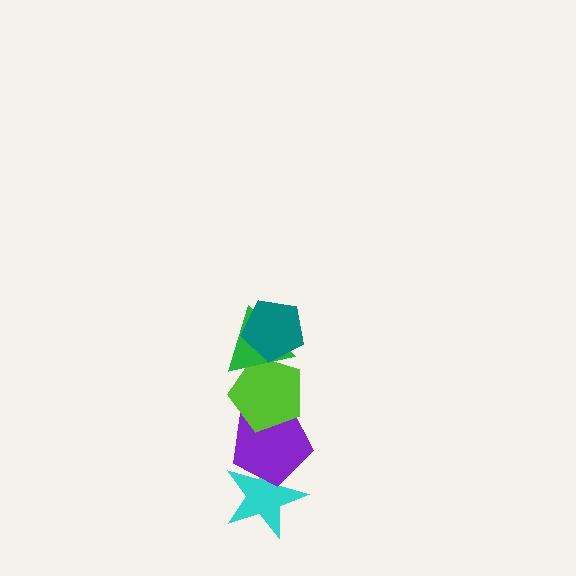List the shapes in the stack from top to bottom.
From top to bottom: the teal pentagon, the green triangle, the lime pentagon, the purple pentagon, the cyan star.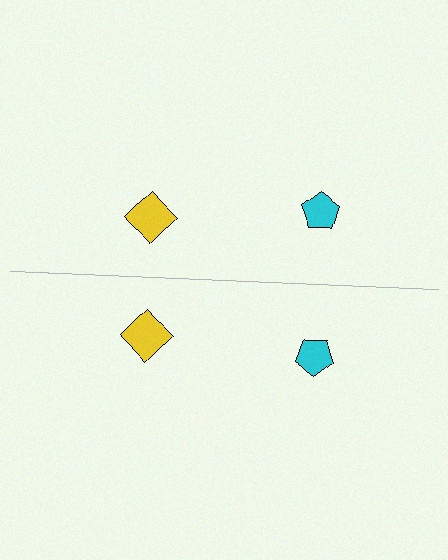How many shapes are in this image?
There are 4 shapes in this image.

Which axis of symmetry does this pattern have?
The pattern has a horizontal axis of symmetry running through the center of the image.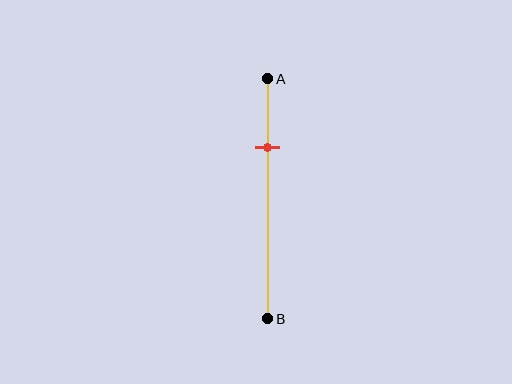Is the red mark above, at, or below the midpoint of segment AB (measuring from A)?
The red mark is above the midpoint of segment AB.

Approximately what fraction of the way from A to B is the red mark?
The red mark is approximately 30% of the way from A to B.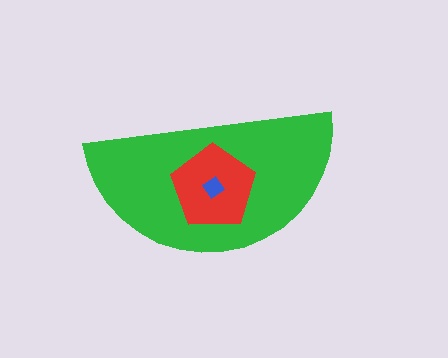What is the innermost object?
The blue diamond.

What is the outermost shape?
The green semicircle.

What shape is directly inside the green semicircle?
The red pentagon.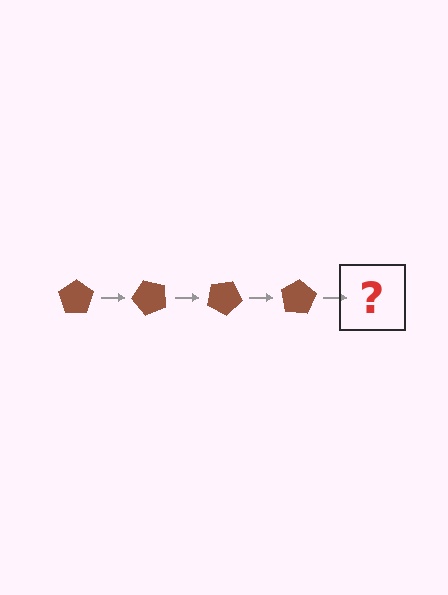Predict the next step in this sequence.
The next step is a brown pentagon rotated 200 degrees.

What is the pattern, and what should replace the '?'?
The pattern is that the pentagon rotates 50 degrees each step. The '?' should be a brown pentagon rotated 200 degrees.